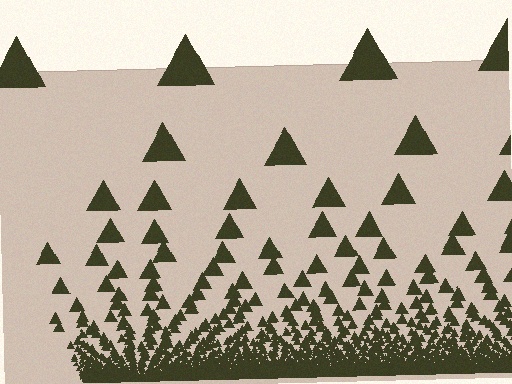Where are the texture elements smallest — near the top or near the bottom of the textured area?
Near the bottom.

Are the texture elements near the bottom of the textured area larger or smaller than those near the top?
Smaller. The gradient is inverted — elements near the bottom are smaller and denser.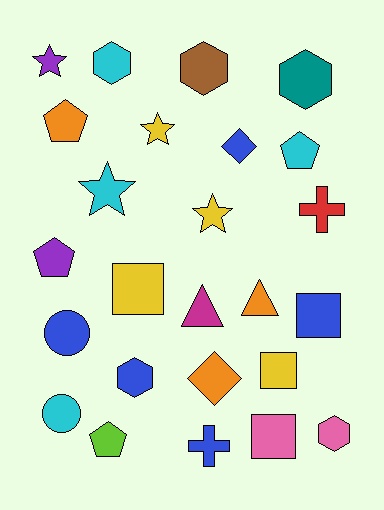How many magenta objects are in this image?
There is 1 magenta object.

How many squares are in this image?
There are 4 squares.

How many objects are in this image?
There are 25 objects.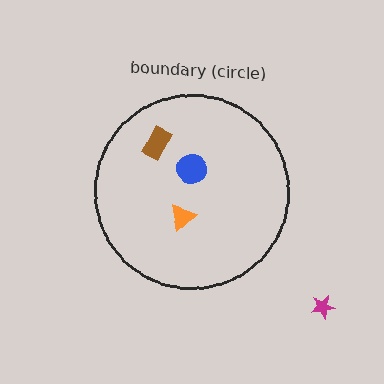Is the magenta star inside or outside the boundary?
Outside.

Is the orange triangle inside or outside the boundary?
Inside.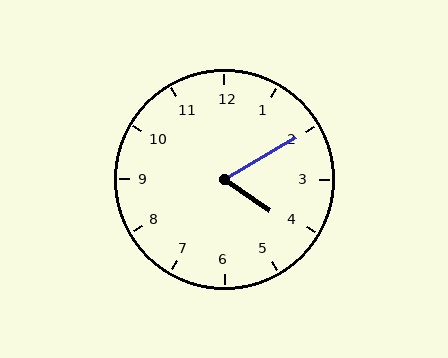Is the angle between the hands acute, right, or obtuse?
It is acute.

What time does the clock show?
4:10.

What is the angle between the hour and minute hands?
Approximately 65 degrees.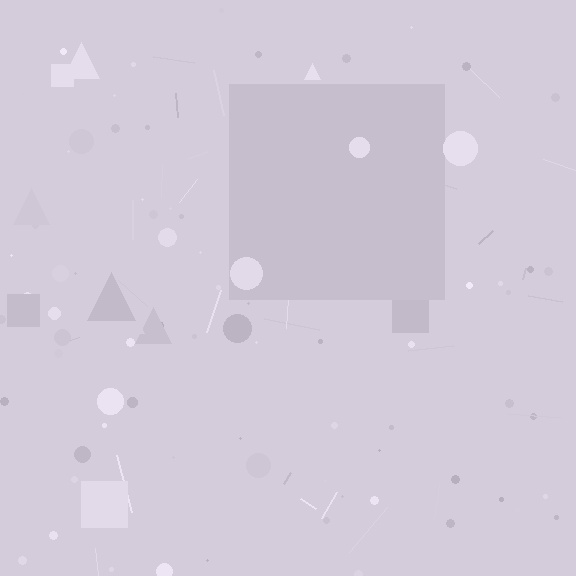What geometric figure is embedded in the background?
A square is embedded in the background.